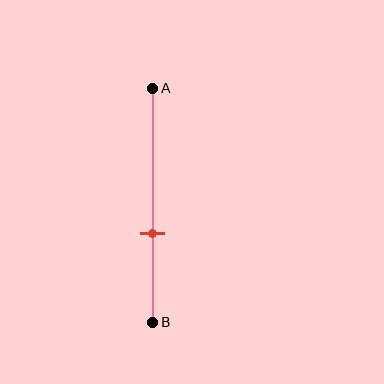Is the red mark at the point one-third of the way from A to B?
No, the mark is at about 60% from A, not at the 33% one-third point.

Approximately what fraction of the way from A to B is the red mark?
The red mark is approximately 60% of the way from A to B.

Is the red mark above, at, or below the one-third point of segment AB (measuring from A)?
The red mark is below the one-third point of segment AB.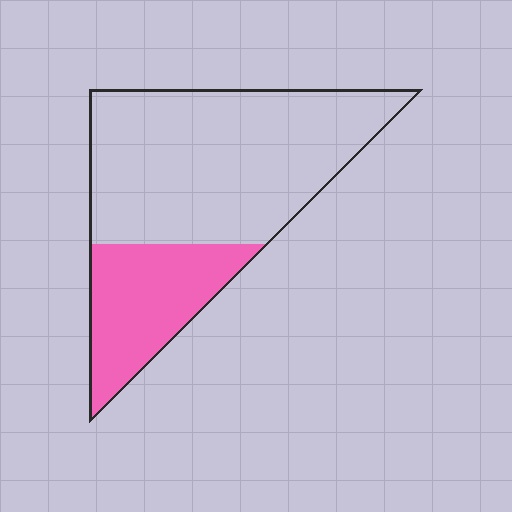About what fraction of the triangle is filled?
About one quarter (1/4).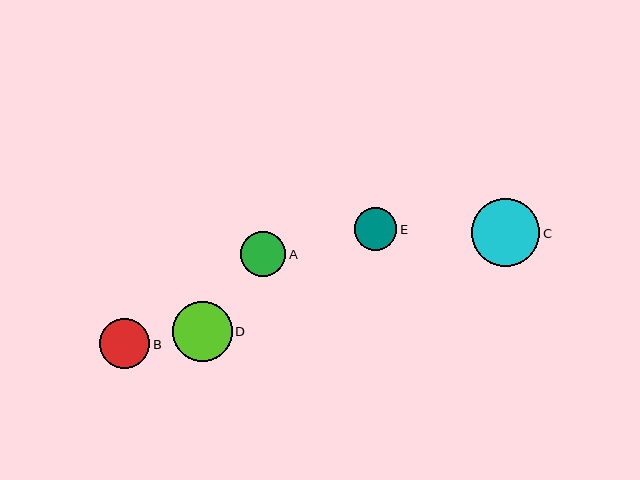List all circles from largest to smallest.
From largest to smallest: C, D, B, A, E.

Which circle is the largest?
Circle C is the largest with a size of approximately 68 pixels.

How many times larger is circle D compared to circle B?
Circle D is approximately 1.2 times the size of circle B.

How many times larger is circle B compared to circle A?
Circle B is approximately 1.1 times the size of circle A.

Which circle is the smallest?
Circle E is the smallest with a size of approximately 43 pixels.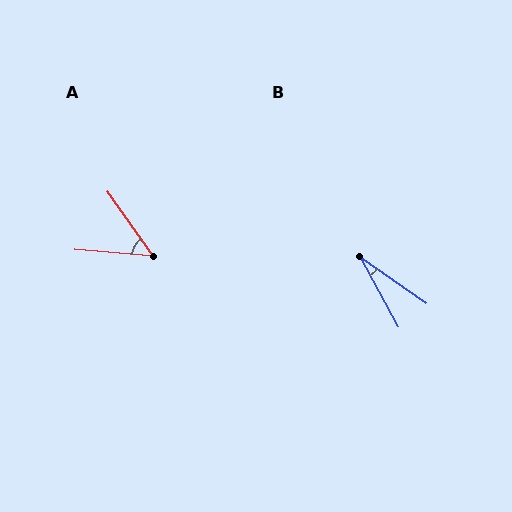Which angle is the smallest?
B, at approximately 26 degrees.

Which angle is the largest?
A, at approximately 50 degrees.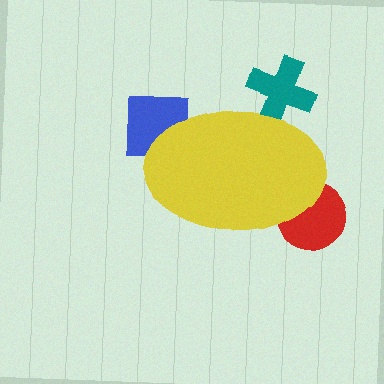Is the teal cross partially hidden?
Yes, the teal cross is partially hidden behind the yellow ellipse.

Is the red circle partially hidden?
Yes, the red circle is partially hidden behind the yellow ellipse.